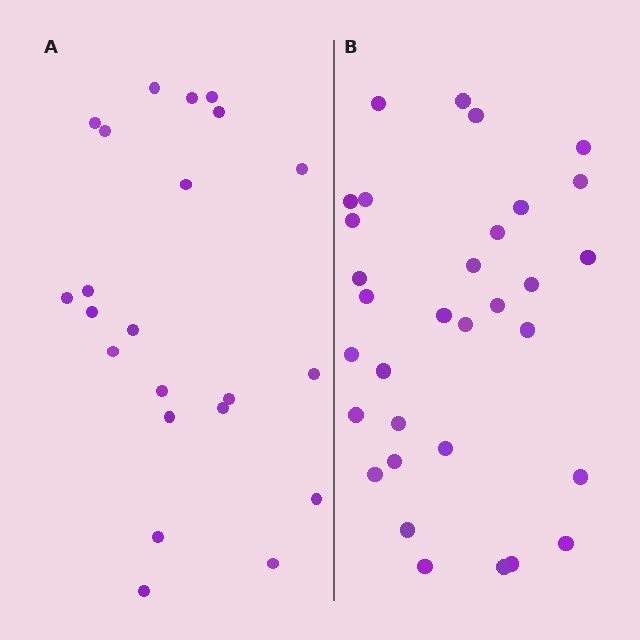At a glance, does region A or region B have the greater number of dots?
Region B (the right region) has more dots.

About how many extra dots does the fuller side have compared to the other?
Region B has roughly 10 or so more dots than region A.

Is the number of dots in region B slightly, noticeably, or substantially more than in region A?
Region B has substantially more. The ratio is roughly 1.5 to 1.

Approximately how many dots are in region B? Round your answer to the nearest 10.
About 30 dots. (The exact count is 32, which rounds to 30.)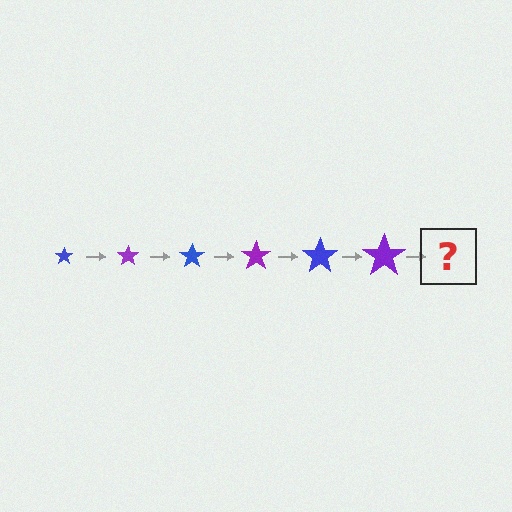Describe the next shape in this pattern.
It should be a blue star, larger than the previous one.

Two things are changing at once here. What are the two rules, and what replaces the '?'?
The two rules are that the star grows larger each step and the color cycles through blue and purple. The '?' should be a blue star, larger than the previous one.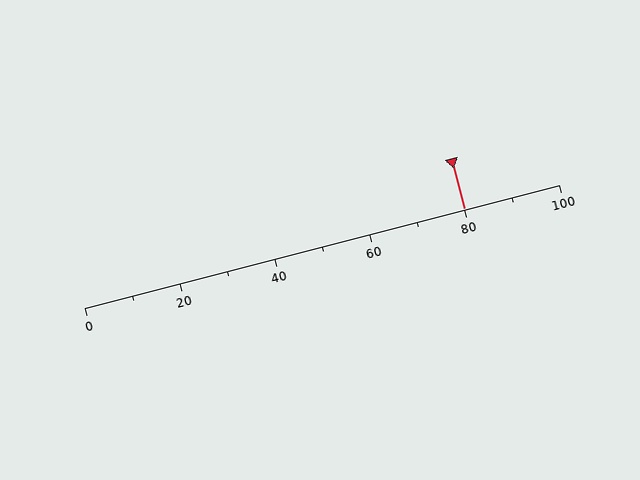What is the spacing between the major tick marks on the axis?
The major ticks are spaced 20 apart.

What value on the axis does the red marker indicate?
The marker indicates approximately 80.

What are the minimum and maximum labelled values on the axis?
The axis runs from 0 to 100.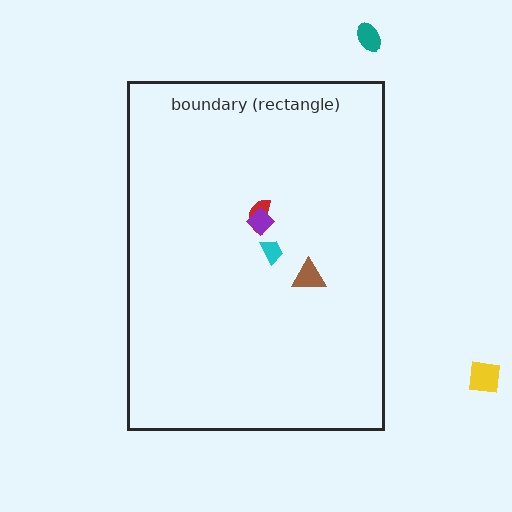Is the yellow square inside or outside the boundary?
Outside.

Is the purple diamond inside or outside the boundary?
Inside.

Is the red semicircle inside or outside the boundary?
Inside.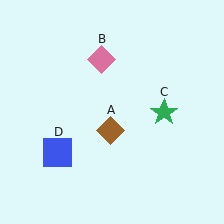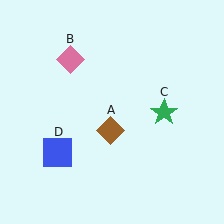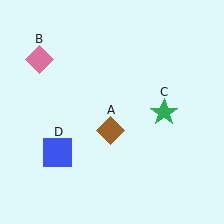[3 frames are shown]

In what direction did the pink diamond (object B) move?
The pink diamond (object B) moved left.